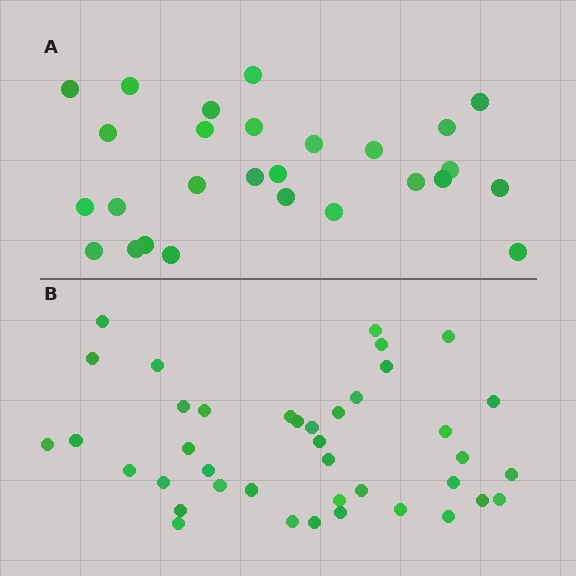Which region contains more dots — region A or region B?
Region B (the bottom region) has more dots.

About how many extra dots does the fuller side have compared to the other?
Region B has approximately 15 more dots than region A.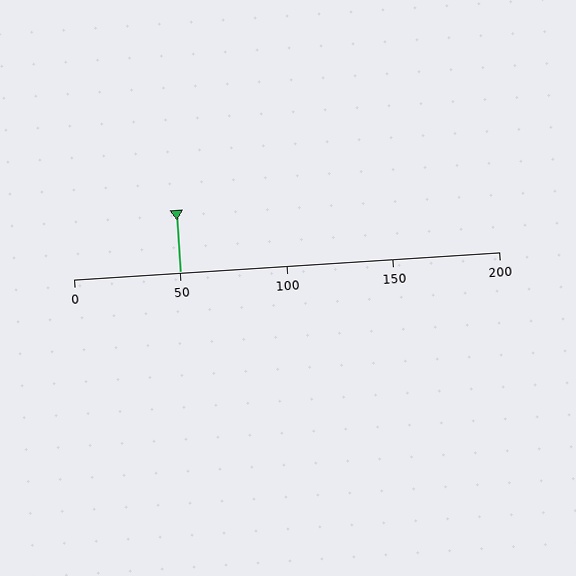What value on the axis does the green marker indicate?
The marker indicates approximately 50.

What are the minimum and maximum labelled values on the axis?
The axis runs from 0 to 200.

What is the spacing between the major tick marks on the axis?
The major ticks are spaced 50 apart.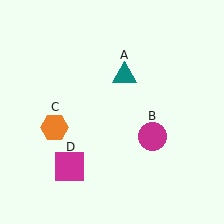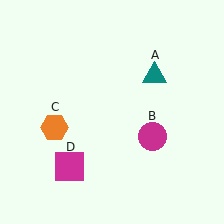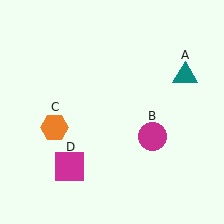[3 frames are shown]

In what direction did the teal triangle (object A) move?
The teal triangle (object A) moved right.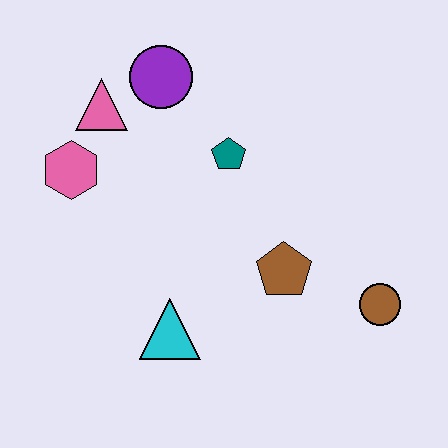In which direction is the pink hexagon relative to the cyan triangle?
The pink hexagon is above the cyan triangle.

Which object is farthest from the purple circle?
The brown circle is farthest from the purple circle.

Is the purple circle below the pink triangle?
No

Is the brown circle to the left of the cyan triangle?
No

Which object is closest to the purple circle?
The pink triangle is closest to the purple circle.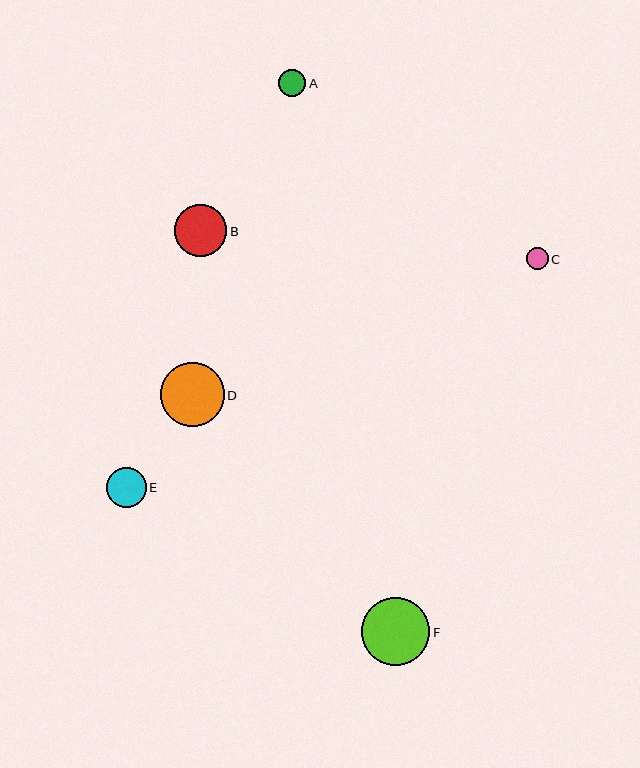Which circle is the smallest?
Circle C is the smallest with a size of approximately 22 pixels.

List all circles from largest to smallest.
From largest to smallest: F, D, B, E, A, C.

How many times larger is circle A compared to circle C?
Circle A is approximately 1.2 times the size of circle C.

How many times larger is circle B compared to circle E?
Circle B is approximately 1.3 times the size of circle E.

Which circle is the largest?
Circle F is the largest with a size of approximately 68 pixels.